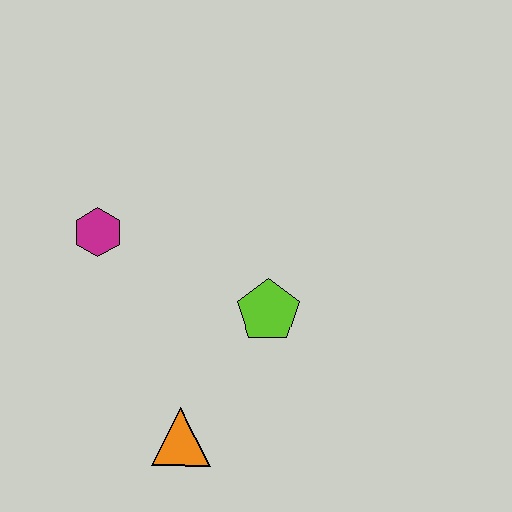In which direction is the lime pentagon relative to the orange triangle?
The lime pentagon is above the orange triangle.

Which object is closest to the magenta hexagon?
The lime pentagon is closest to the magenta hexagon.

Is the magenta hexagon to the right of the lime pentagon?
No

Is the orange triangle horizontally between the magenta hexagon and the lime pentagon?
Yes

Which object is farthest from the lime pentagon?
The magenta hexagon is farthest from the lime pentagon.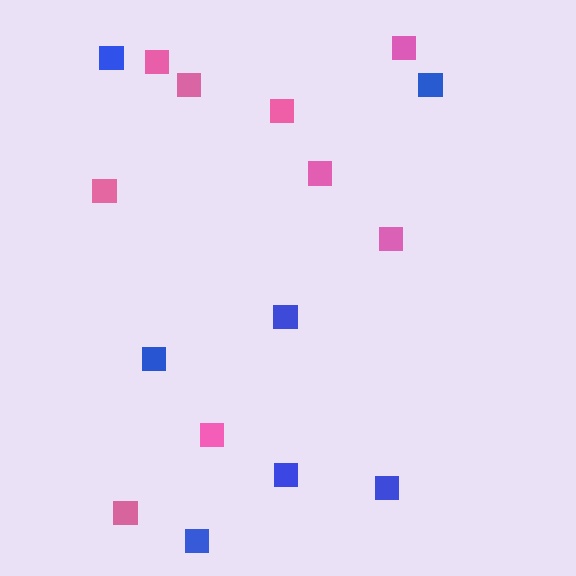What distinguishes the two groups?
There are 2 groups: one group of pink squares (9) and one group of blue squares (7).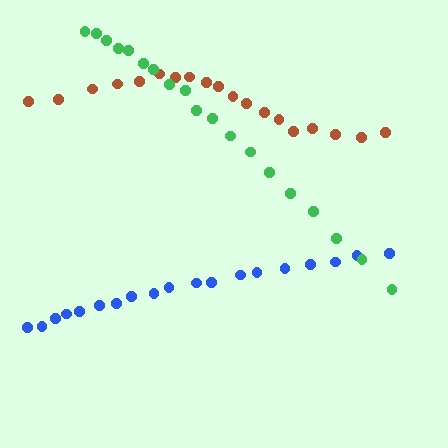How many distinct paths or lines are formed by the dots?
There are 3 distinct paths.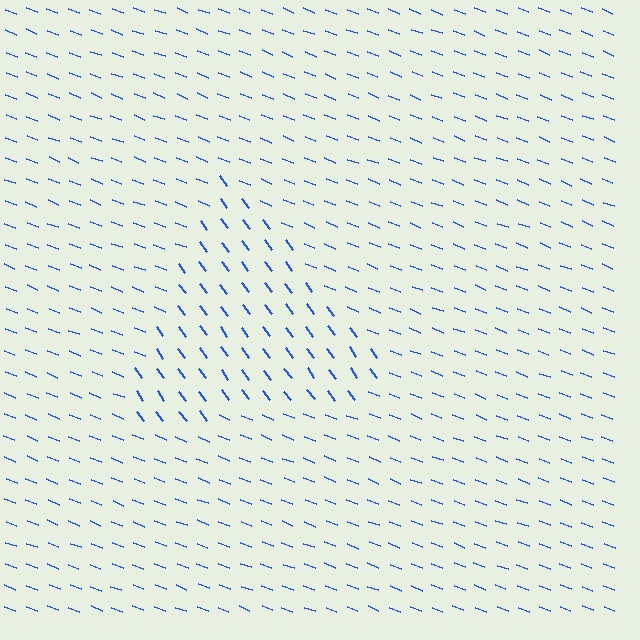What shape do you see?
I see a triangle.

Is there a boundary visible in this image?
Yes, there is a texture boundary formed by a change in line orientation.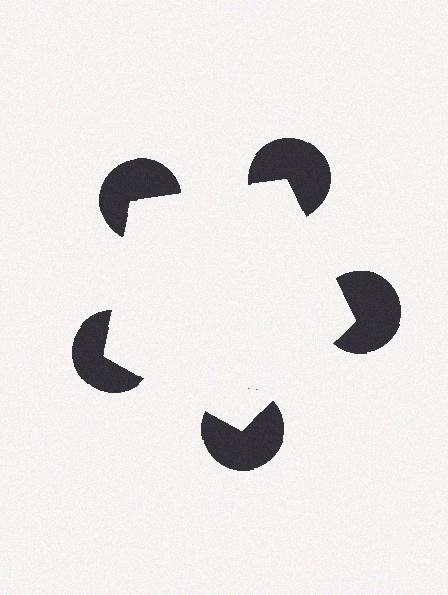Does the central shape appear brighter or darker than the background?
It typically appears slightly brighter than the background, even though no actual brightness change is drawn.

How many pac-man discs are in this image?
There are 5 — one at each vertex of the illusory pentagon.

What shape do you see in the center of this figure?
An illusory pentagon — its edges are inferred from the aligned wedge cuts in the pac-man discs, not physically drawn.